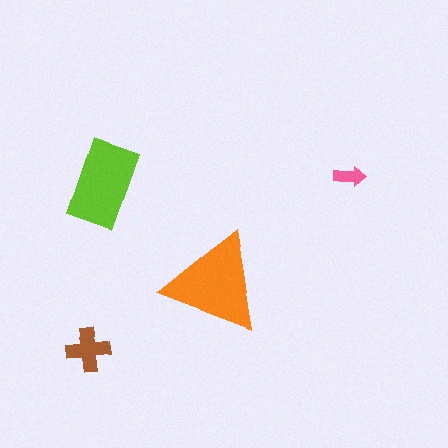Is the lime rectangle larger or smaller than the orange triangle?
Smaller.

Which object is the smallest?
The pink arrow.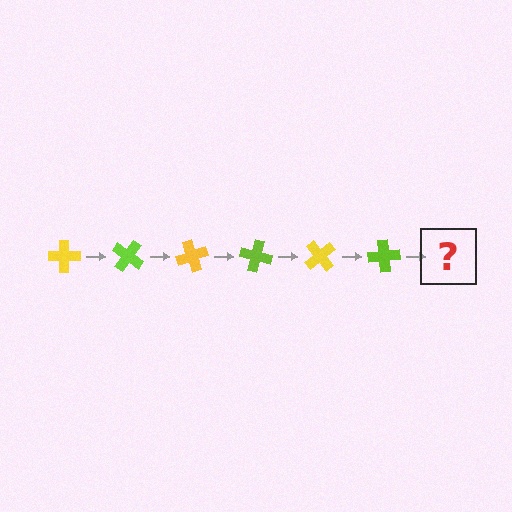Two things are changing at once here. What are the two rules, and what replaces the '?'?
The two rules are that it rotates 35 degrees each step and the color cycles through yellow and lime. The '?' should be a yellow cross, rotated 210 degrees from the start.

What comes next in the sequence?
The next element should be a yellow cross, rotated 210 degrees from the start.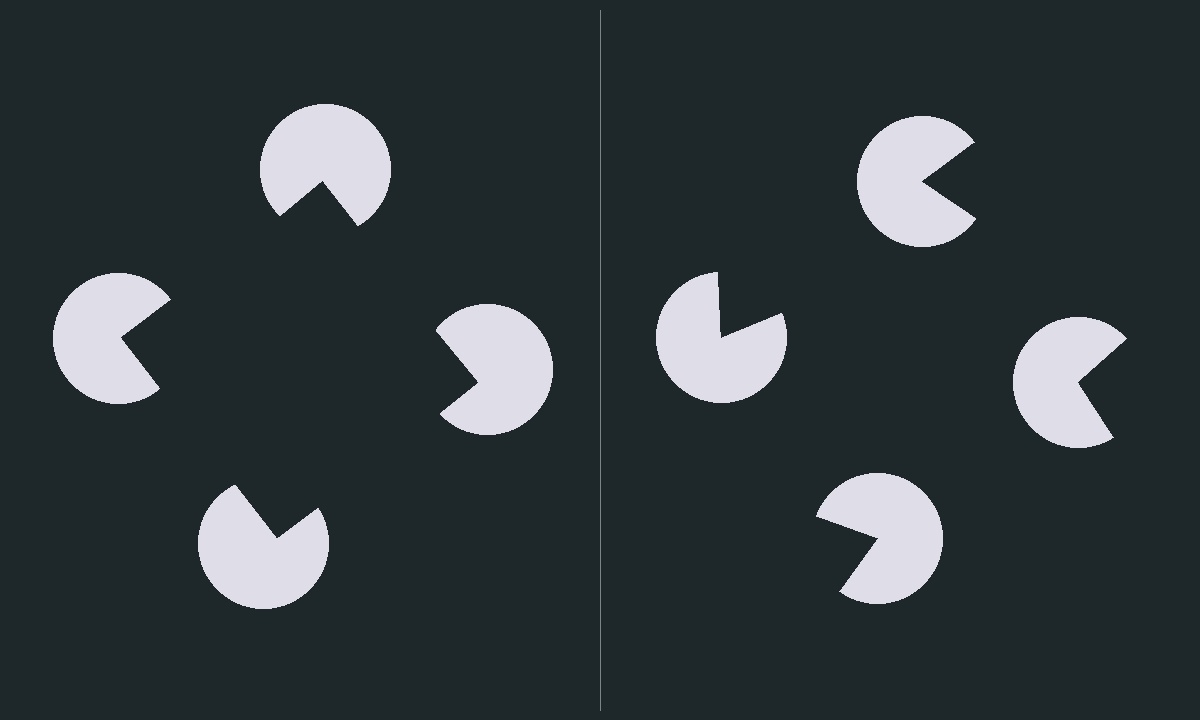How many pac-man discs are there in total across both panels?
8 — 4 on each side.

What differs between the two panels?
The pac-man discs are positioned identically on both sides; only the wedge orientations differ. On the left they align to a square; on the right they are misaligned.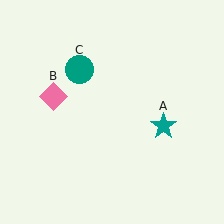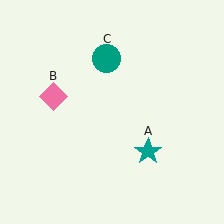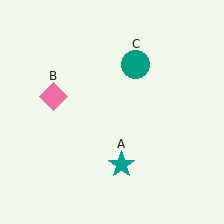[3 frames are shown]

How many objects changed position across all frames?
2 objects changed position: teal star (object A), teal circle (object C).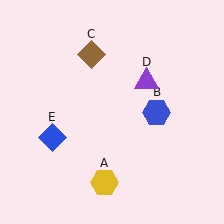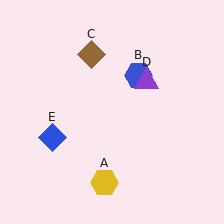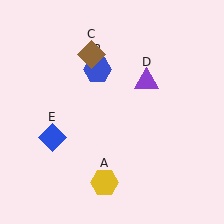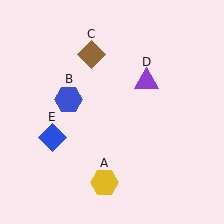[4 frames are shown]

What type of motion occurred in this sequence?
The blue hexagon (object B) rotated counterclockwise around the center of the scene.